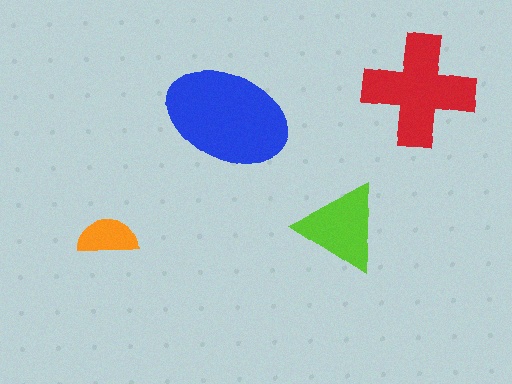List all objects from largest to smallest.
The blue ellipse, the red cross, the lime triangle, the orange semicircle.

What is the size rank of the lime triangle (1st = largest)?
3rd.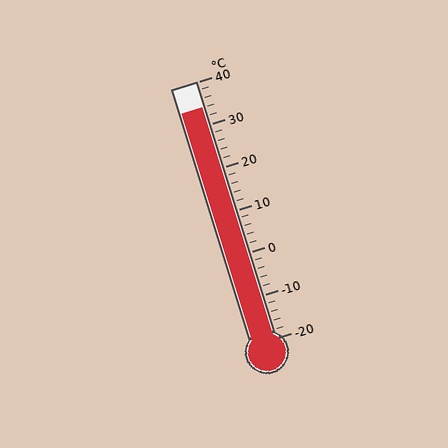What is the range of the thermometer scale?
The thermometer scale ranges from -20°C to 40°C.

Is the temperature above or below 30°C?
The temperature is above 30°C.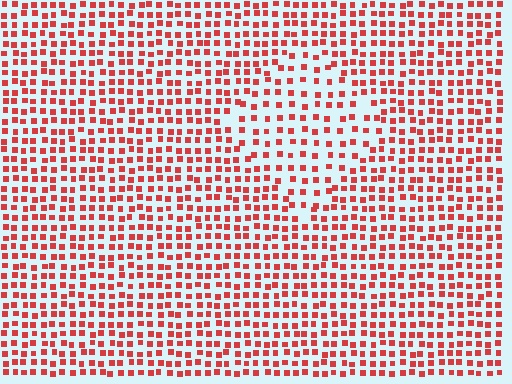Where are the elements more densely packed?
The elements are more densely packed outside the diamond boundary.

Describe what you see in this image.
The image contains small red elements arranged at two different densities. A diamond-shaped region is visible where the elements are less densely packed than the surrounding area.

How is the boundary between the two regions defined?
The boundary is defined by a change in element density (approximately 1.6x ratio). All elements are the same color, size, and shape.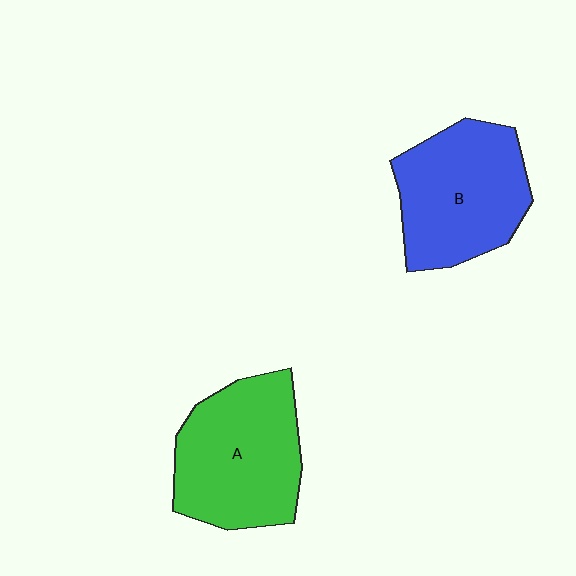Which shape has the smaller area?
Shape B (blue).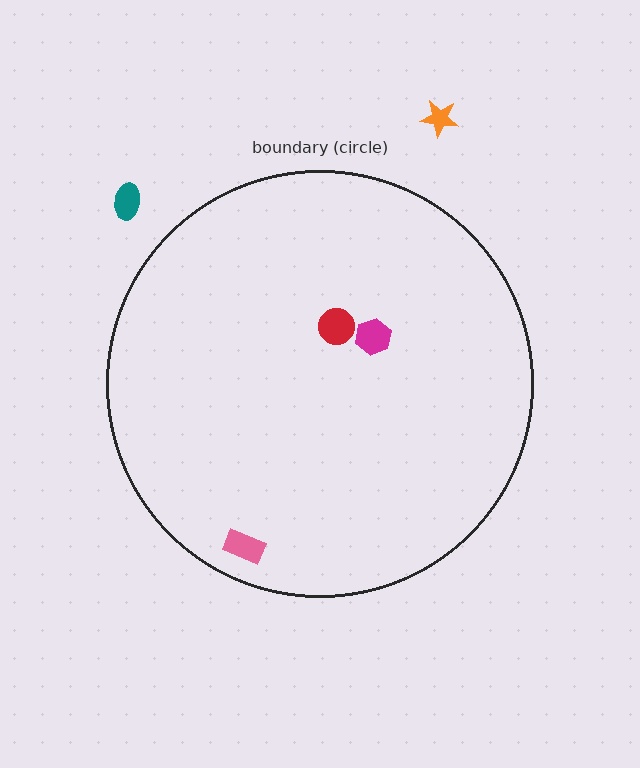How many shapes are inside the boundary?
3 inside, 2 outside.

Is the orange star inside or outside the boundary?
Outside.